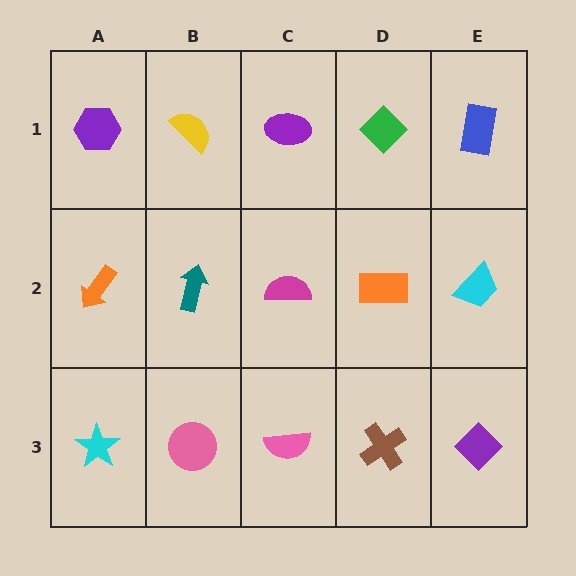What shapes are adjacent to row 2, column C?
A purple ellipse (row 1, column C), a pink semicircle (row 3, column C), a teal arrow (row 2, column B), an orange rectangle (row 2, column D).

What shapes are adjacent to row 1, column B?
A teal arrow (row 2, column B), a purple hexagon (row 1, column A), a purple ellipse (row 1, column C).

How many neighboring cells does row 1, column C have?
3.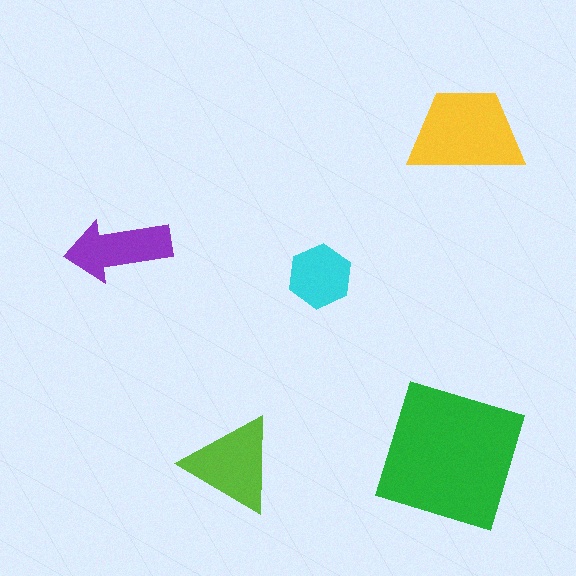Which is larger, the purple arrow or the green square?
The green square.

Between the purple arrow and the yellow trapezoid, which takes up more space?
The yellow trapezoid.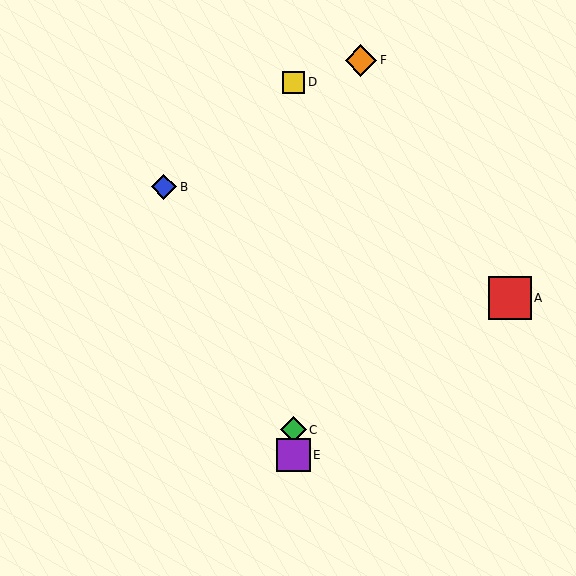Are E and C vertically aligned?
Yes, both are at x≈294.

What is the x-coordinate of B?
Object B is at x≈164.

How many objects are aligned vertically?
3 objects (C, D, E) are aligned vertically.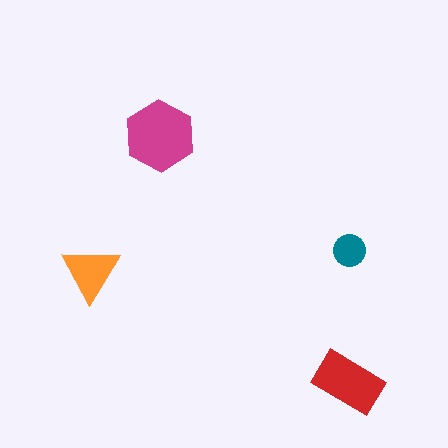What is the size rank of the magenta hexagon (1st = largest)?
1st.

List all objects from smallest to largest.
The teal circle, the orange triangle, the red rectangle, the magenta hexagon.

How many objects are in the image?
There are 4 objects in the image.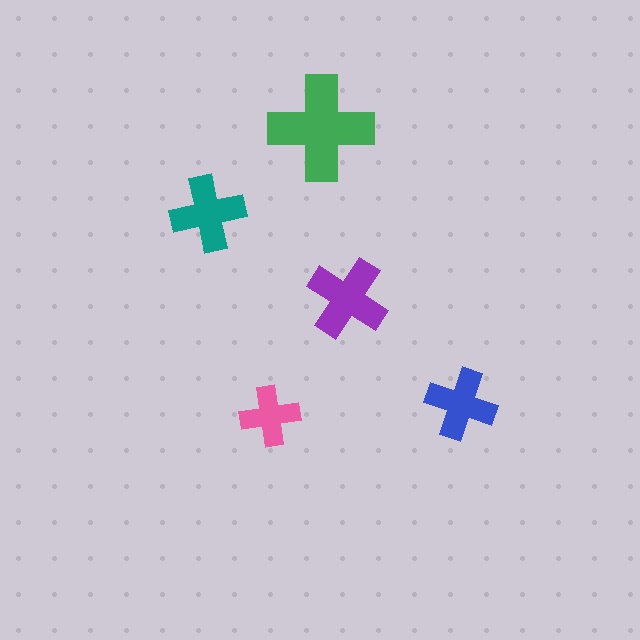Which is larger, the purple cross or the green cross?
The green one.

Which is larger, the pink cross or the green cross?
The green one.